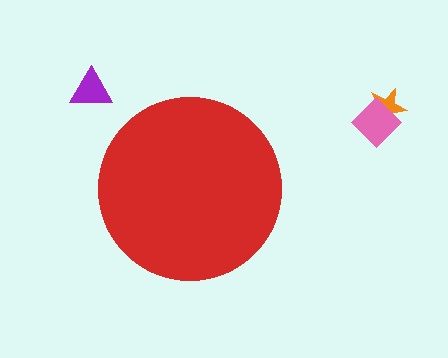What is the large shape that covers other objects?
A red circle.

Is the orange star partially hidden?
No, the orange star is fully visible.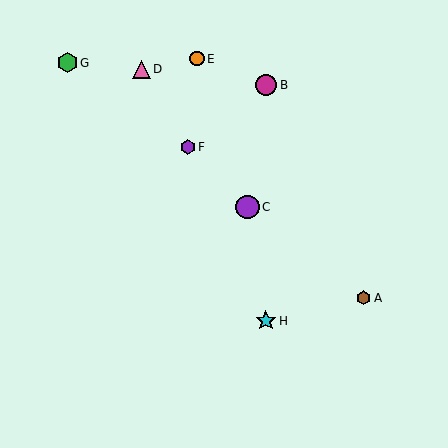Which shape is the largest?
The purple circle (labeled C) is the largest.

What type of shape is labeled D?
Shape D is a pink triangle.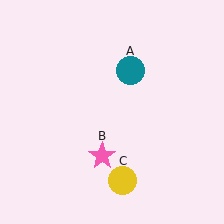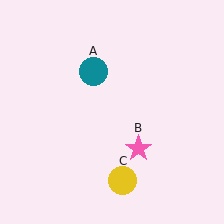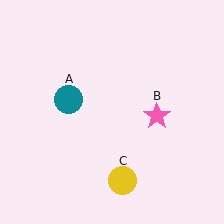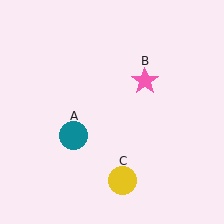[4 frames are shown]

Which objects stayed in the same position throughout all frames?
Yellow circle (object C) remained stationary.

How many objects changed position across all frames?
2 objects changed position: teal circle (object A), pink star (object B).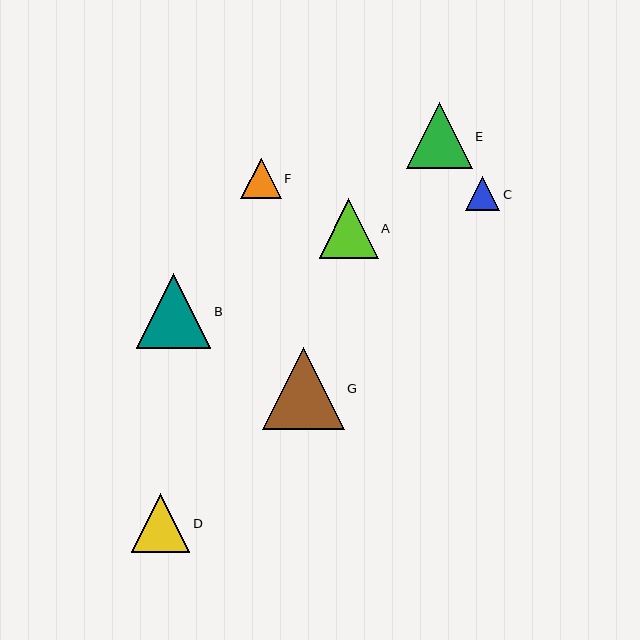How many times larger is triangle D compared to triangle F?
Triangle D is approximately 1.4 times the size of triangle F.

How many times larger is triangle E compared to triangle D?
Triangle E is approximately 1.1 times the size of triangle D.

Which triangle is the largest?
Triangle G is the largest with a size of approximately 82 pixels.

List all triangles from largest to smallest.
From largest to smallest: G, B, E, A, D, F, C.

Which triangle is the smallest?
Triangle C is the smallest with a size of approximately 34 pixels.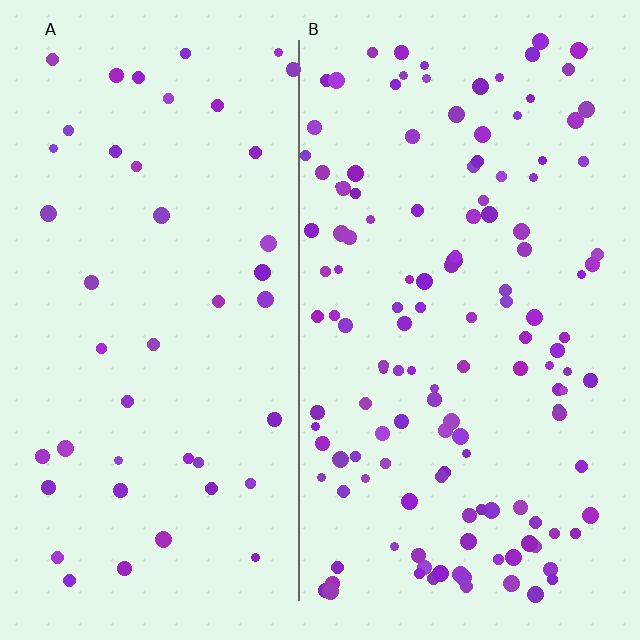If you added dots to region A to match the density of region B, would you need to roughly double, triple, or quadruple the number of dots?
Approximately triple.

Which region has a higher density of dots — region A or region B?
B (the right).